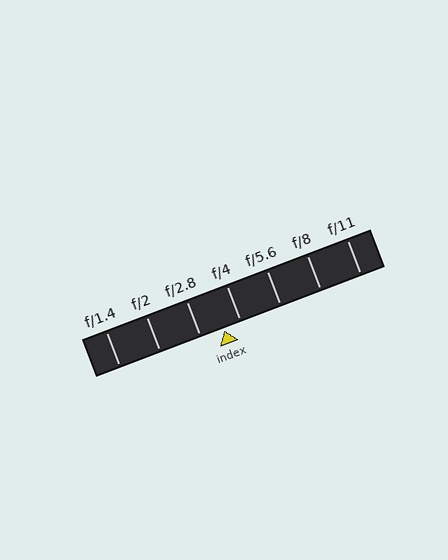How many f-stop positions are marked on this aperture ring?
There are 7 f-stop positions marked.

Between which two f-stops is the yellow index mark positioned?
The index mark is between f/2.8 and f/4.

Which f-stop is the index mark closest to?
The index mark is closest to f/4.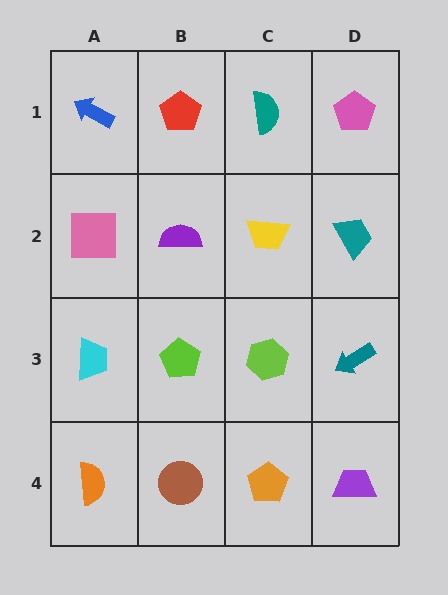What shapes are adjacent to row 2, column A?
A blue arrow (row 1, column A), a cyan trapezoid (row 3, column A), a purple semicircle (row 2, column B).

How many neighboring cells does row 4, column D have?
2.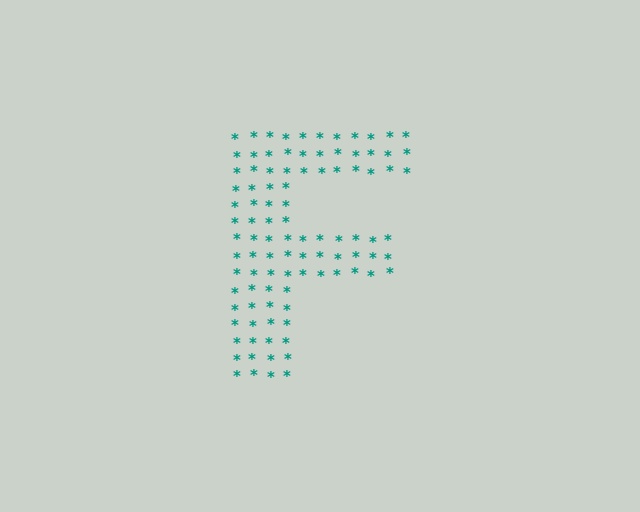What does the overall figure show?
The overall figure shows the letter F.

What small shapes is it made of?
It is made of small asterisks.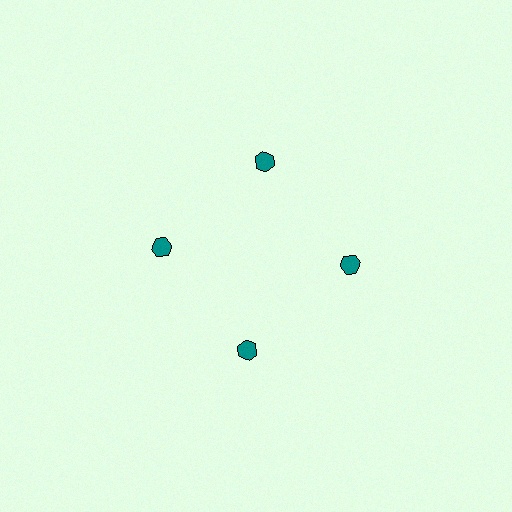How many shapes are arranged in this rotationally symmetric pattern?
There are 4 shapes, arranged in 4 groups of 1.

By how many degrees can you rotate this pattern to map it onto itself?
The pattern maps onto itself every 90 degrees of rotation.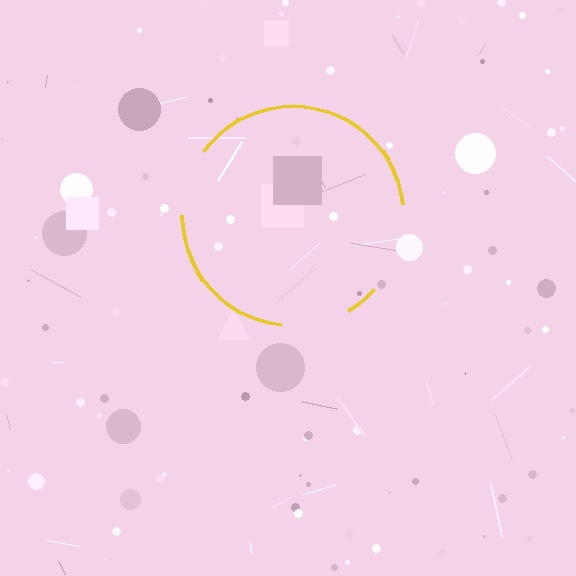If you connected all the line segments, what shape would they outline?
They would outline a circle.